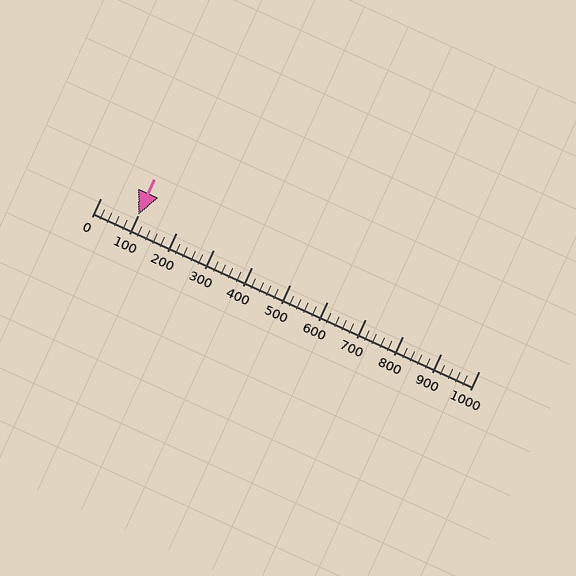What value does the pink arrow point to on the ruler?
The pink arrow points to approximately 99.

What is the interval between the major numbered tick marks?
The major tick marks are spaced 100 units apart.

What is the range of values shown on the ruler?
The ruler shows values from 0 to 1000.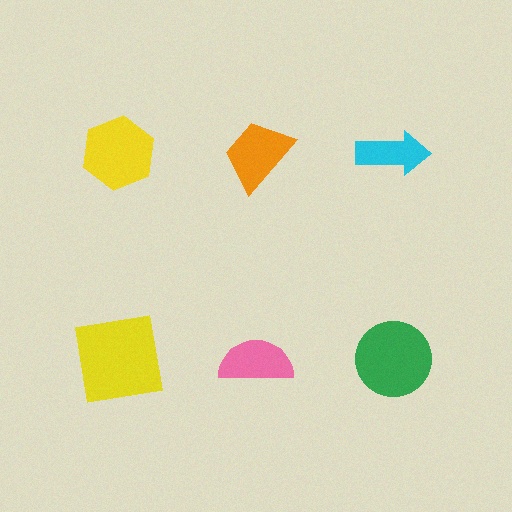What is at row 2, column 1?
A yellow square.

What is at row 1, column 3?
A cyan arrow.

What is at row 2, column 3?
A green circle.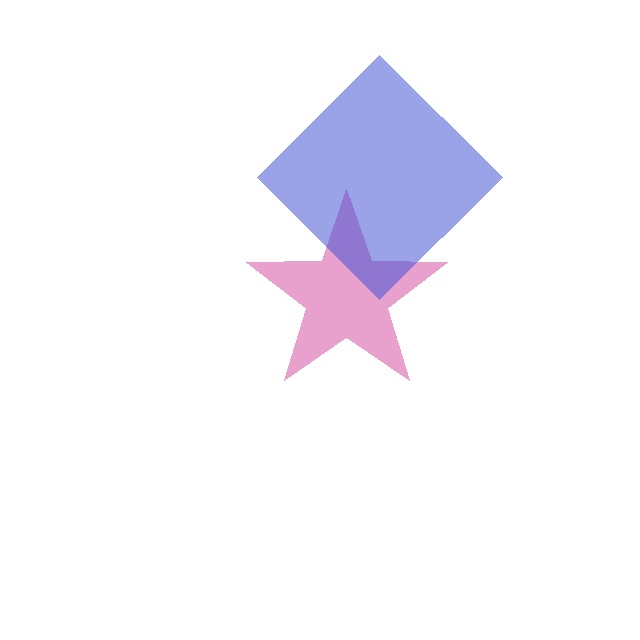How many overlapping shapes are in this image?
There are 2 overlapping shapes in the image.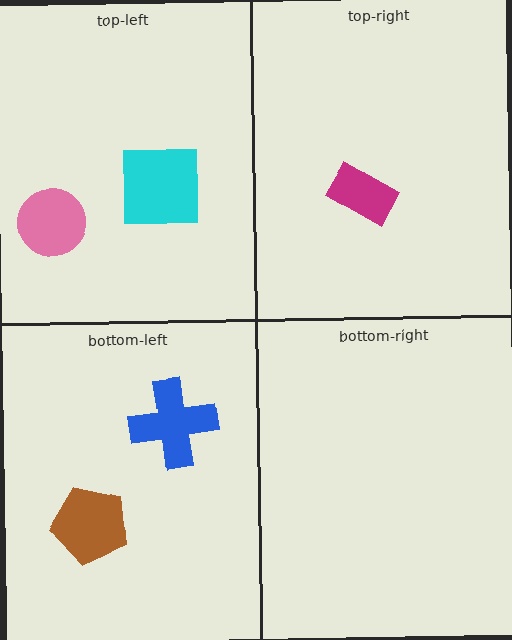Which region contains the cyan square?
The top-left region.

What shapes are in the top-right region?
The magenta rectangle.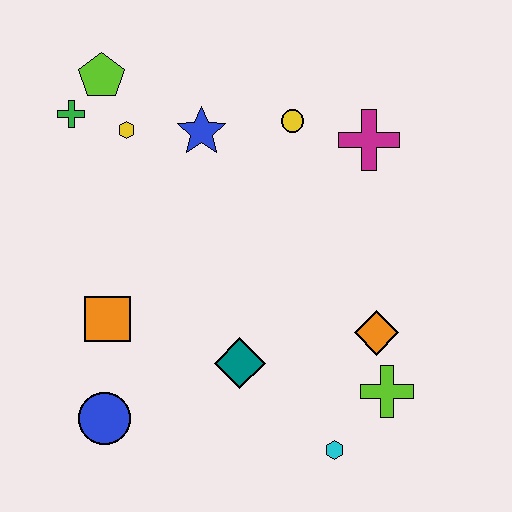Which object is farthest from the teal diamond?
The lime pentagon is farthest from the teal diamond.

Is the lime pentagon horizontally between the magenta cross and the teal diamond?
No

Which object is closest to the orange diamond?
The lime cross is closest to the orange diamond.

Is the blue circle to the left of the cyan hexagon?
Yes